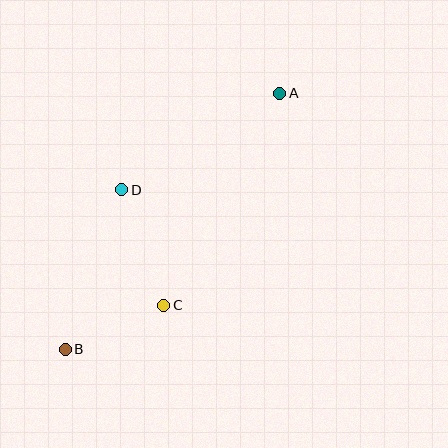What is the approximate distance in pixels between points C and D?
The distance between C and D is approximately 123 pixels.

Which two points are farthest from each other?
Points A and B are farthest from each other.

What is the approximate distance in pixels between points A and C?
The distance between A and C is approximately 241 pixels.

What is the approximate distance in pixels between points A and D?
The distance between A and D is approximately 185 pixels.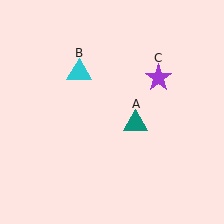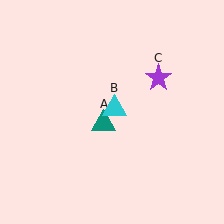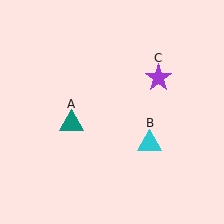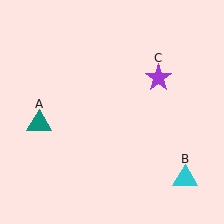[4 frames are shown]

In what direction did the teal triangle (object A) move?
The teal triangle (object A) moved left.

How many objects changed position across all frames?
2 objects changed position: teal triangle (object A), cyan triangle (object B).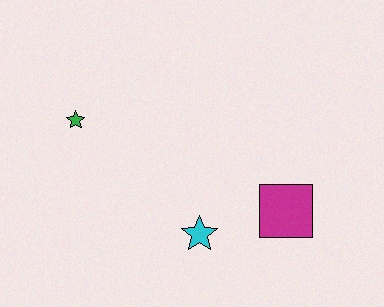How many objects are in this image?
There are 3 objects.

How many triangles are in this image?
There are no triangles.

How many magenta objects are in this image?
There is 1 magenta object.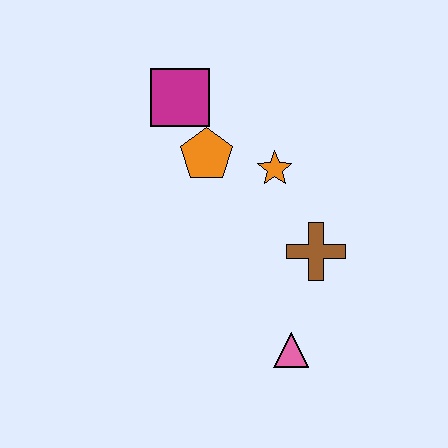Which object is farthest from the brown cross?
The magenta square is farthest from the brown cross.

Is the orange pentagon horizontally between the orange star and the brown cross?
No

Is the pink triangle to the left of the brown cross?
Yes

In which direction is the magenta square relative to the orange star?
The magenta square is to the left of the orange star.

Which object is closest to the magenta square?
The orange pentagon is closest to the magenta square.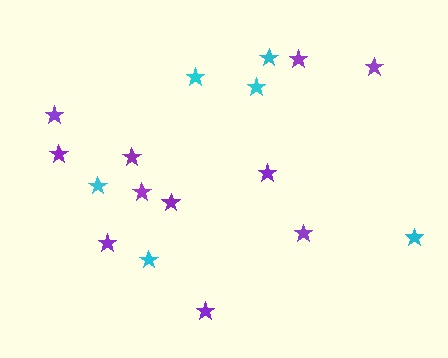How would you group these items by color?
There are 2 groups: one group of purple stars (11) and one group of cyan stars (6).